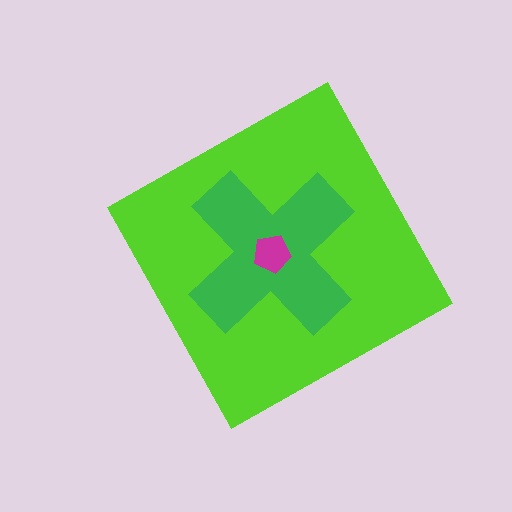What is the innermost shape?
The magenta pentagon.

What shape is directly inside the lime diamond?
The green cross.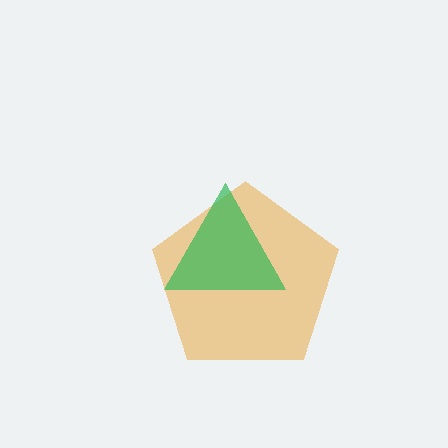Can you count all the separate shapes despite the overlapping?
Yes, there are 2 separate shapes.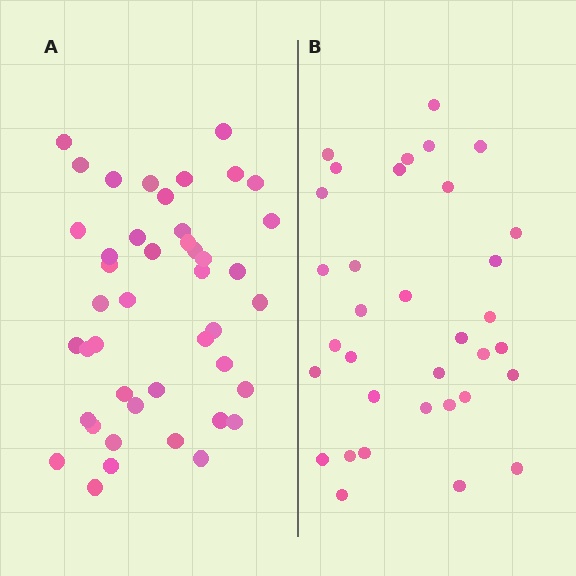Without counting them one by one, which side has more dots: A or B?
Region A (the left region) has more dots.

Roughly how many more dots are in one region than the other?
Region A has roughly 10 or so more dots than region B.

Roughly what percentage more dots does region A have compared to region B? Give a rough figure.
About 30% more.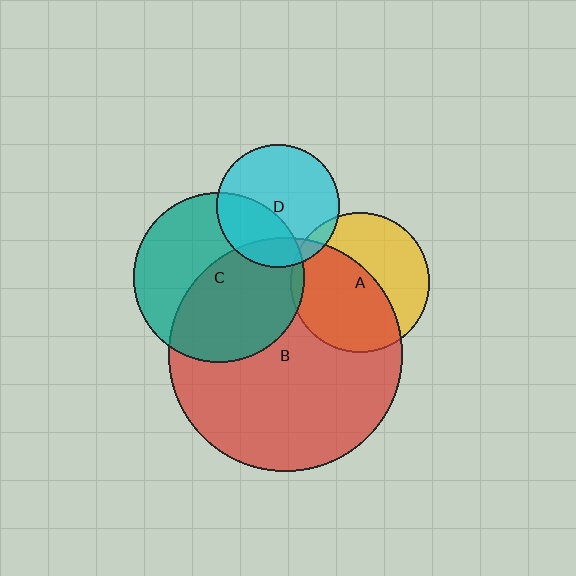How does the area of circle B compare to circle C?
Approximately 1.9 times.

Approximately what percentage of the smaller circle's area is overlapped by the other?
Approximately 15%.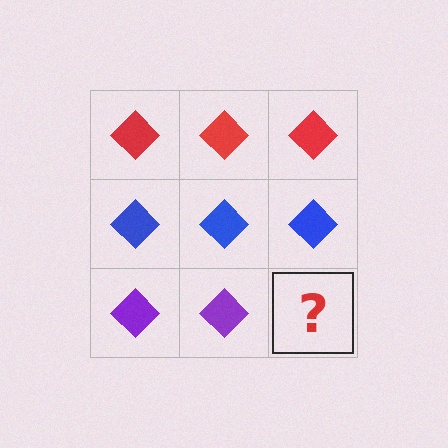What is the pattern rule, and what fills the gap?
The rule is that each row has a consistent color. The gap should be filled with a purple diamond.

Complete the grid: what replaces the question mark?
The question mark should be replaced with a purple diamond.